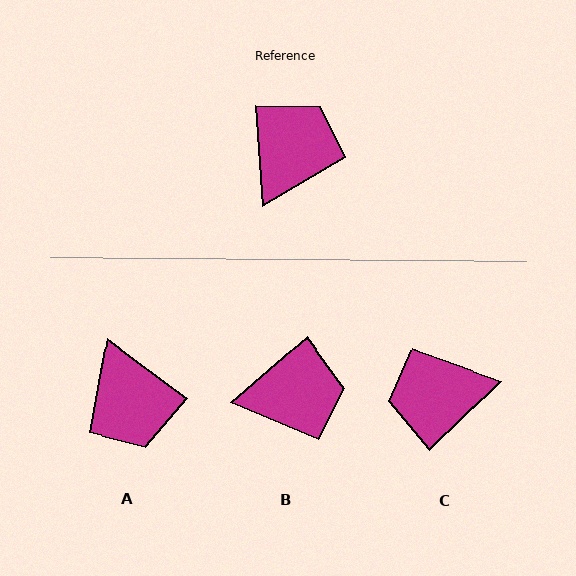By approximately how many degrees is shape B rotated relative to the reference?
Approximately 53 degrees clockwise.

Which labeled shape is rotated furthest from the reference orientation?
A, about 130 degrees away.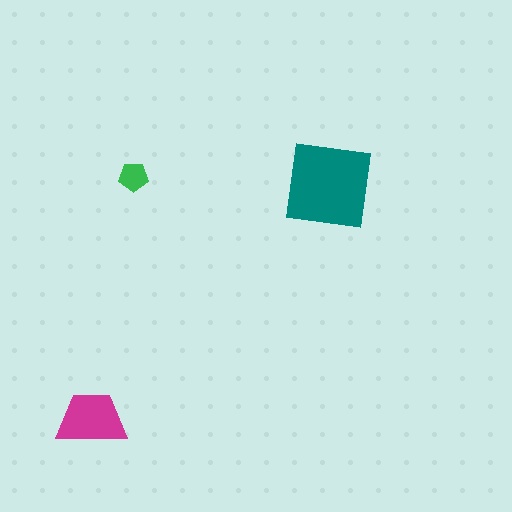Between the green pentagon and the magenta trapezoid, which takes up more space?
The magenta trapezoid.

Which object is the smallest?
The green pentagon.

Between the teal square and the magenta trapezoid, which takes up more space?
The teal square.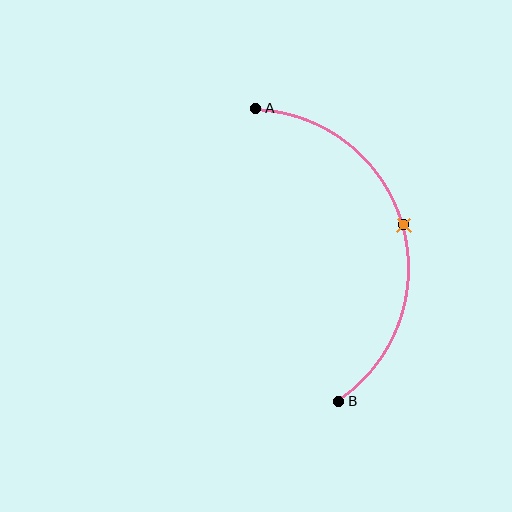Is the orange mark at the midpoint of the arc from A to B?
Yes. The orange mark lies on the arc at equal arc-length from both A and B — it is the arc midpoint.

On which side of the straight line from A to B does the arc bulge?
The arc bulges to the right of the straight line connecting A and B.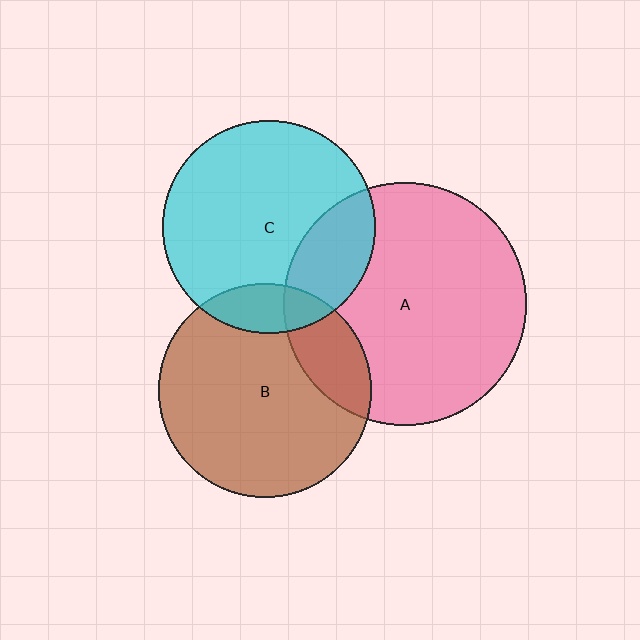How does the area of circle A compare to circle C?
Approximately 1.3 times.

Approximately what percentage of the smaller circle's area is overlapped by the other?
Approximately 20%.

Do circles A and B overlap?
Yes.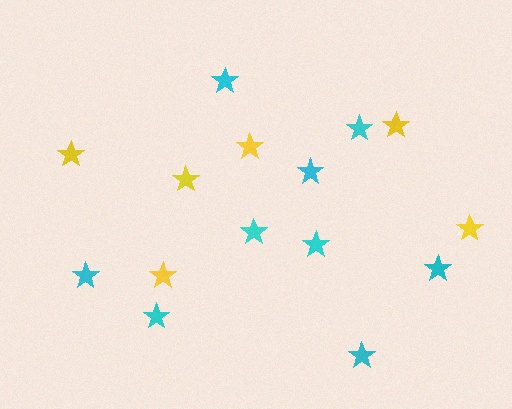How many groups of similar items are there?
There are 2 groups: one group of yellow stars (6) and one group of cyan stars (9).